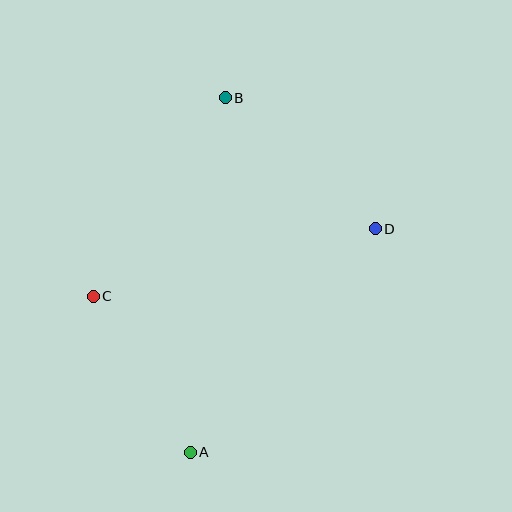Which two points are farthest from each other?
Points A and B are farthest from each other.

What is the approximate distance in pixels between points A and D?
The distance between A and D is approximately 290 pixels.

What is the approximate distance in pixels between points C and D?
The distance between C and D is approximately 290 pixels.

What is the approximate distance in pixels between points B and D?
The distance between B and D is approximately 199 pixels.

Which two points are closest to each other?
Points A and C are closest to each other.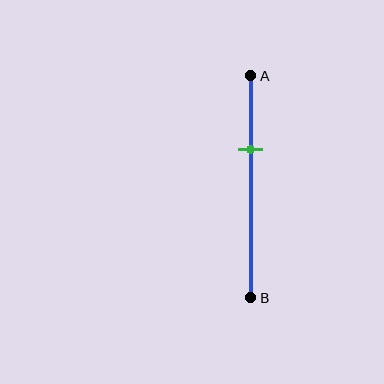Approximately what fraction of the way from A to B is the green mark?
The green mark is approximately 35% of the way from A to B.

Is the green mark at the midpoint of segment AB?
No, the mark is at about 35% from A, not at the 50% midpoint.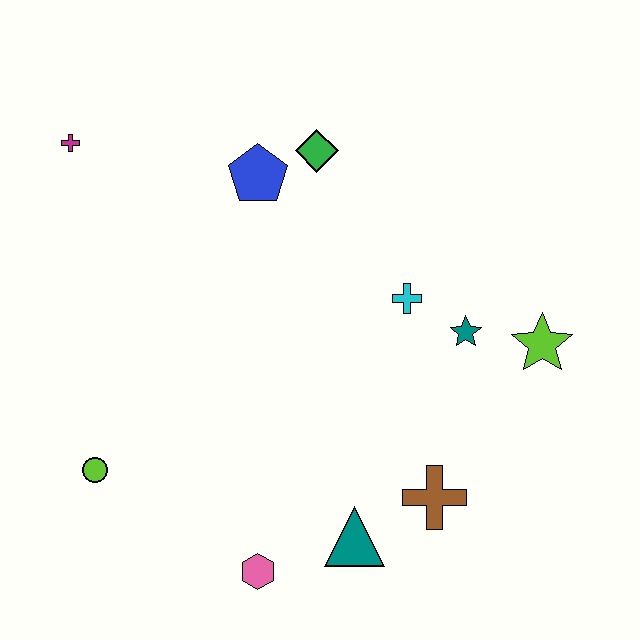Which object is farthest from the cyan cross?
The magenta cross is farthest from the cyan cross.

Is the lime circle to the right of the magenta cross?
Yes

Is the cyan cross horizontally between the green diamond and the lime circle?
No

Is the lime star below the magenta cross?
Yes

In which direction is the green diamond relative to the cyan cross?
The green diamond is above the cyan cross.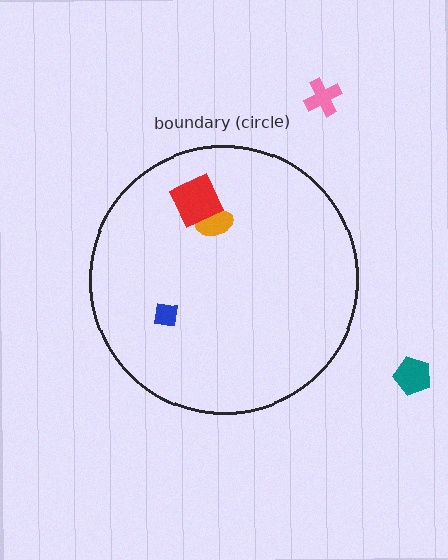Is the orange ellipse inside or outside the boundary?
Inside.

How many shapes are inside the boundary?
3 inside, 2 outside.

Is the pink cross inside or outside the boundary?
Outside.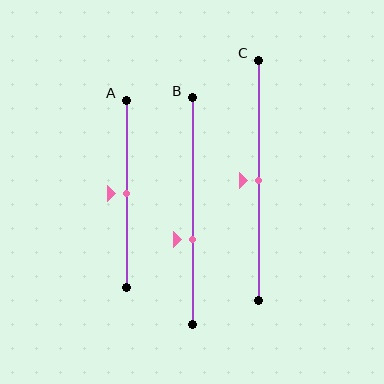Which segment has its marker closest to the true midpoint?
Segment A has its marker closest to the true midpoint.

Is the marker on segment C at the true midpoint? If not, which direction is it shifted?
Yes, the marker on segment C is at the true midpoint.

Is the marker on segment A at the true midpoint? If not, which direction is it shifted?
Yes, the marker on segment A is at the true midpoint.